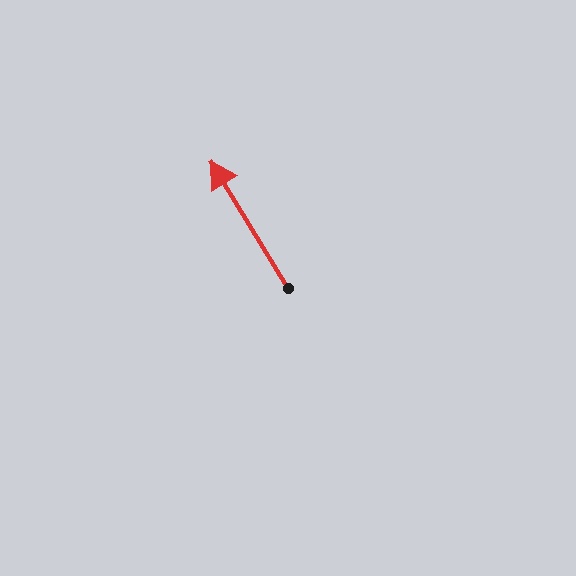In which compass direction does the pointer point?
Northwest.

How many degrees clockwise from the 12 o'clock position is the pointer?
Approximately 329 degrees.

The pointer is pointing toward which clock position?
Roughly 11 o'clock.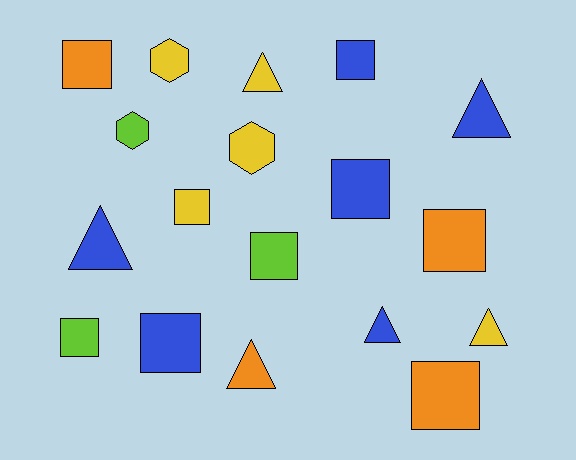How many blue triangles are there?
There are 3 blue triangles.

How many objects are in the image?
There are 18 objects.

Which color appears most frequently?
Blue, with 6 objects.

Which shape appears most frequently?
Square, with 9 objects.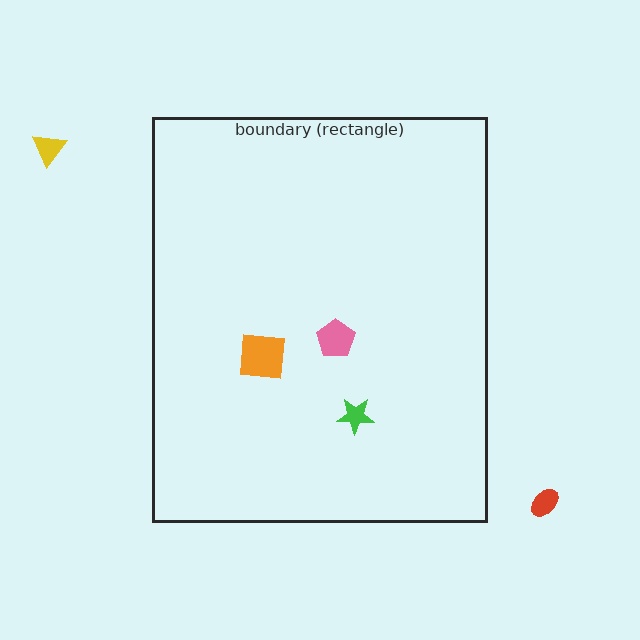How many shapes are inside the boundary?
3 inside, 2 outside.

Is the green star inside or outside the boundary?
Inside.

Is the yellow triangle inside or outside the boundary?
Outside.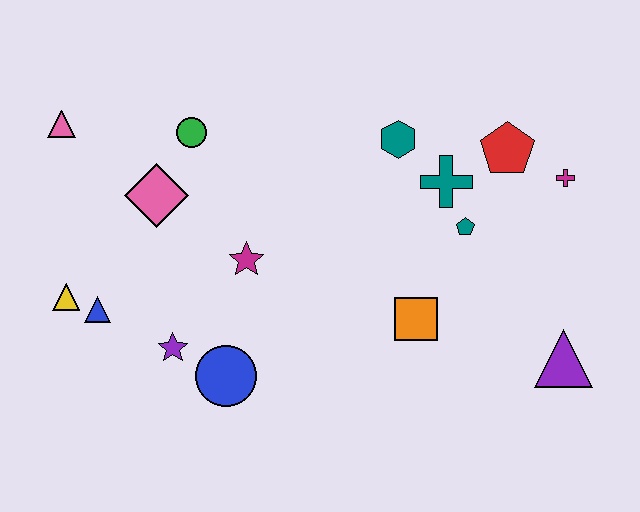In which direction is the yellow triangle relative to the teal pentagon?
The yellow triangle is to the left of the teal pentagon.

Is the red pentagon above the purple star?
Yes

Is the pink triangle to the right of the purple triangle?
No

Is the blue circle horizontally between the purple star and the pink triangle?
No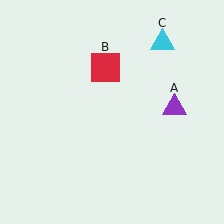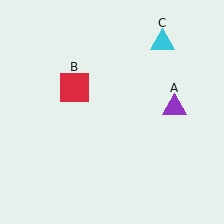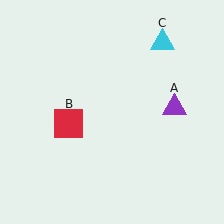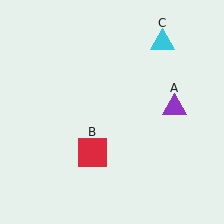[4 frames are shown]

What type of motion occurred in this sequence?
The red square (object B) rotated counterclockwise around the center of the scene.